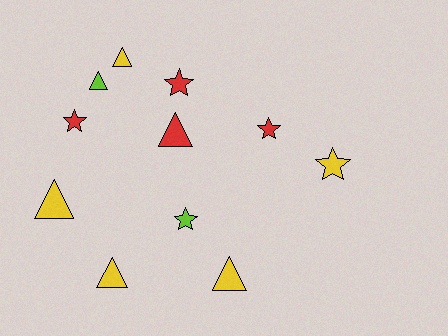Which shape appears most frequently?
Triangle, with 6 objects.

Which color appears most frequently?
Yellow, with 5 objects.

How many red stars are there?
There are 3 red stars.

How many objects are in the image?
There are 11 objects.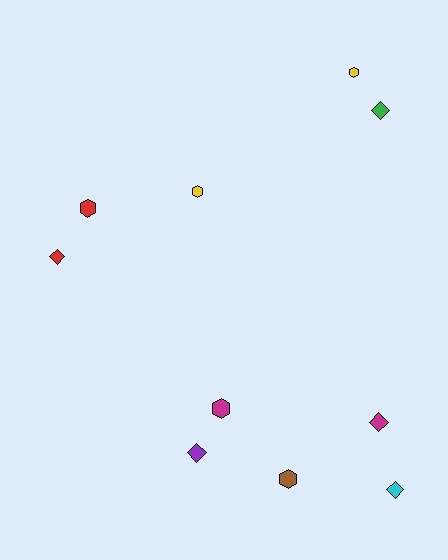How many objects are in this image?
There are 10 objects.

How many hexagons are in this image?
There are 5 hexagons.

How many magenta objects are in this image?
There are 2 magenta objects.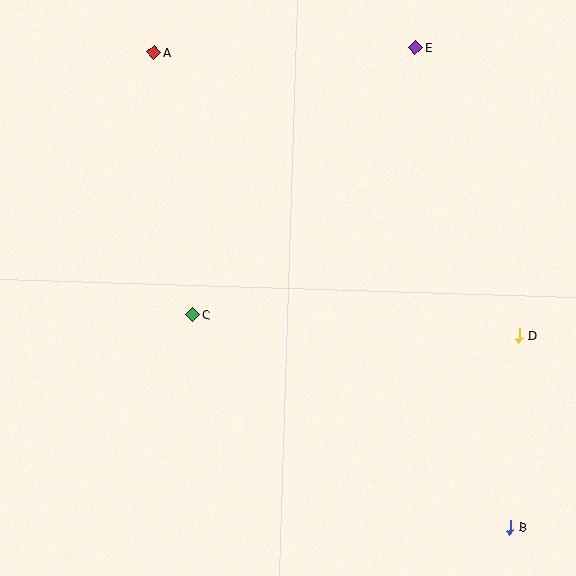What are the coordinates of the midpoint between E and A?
The midpoint between E and A is at (285, 50).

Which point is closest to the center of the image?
Point C at (193, 315) is closest to the center.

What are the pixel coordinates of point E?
Point E is at (415, 48).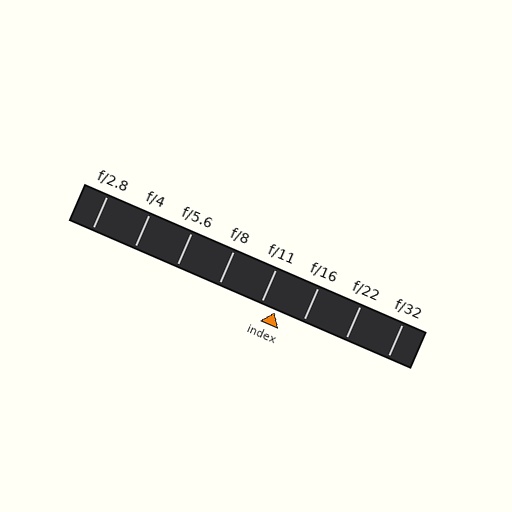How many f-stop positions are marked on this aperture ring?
There are 8 f-stop positions marked.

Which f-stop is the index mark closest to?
The index mark is closest to f/11.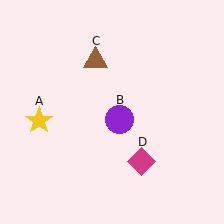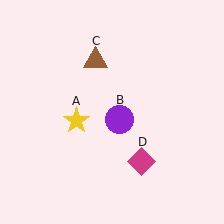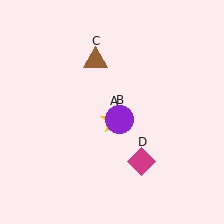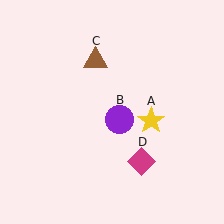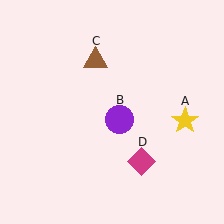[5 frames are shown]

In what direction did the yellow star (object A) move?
The yellow star (object A) moved right.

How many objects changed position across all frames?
1 object changed position: yellow star (object A).